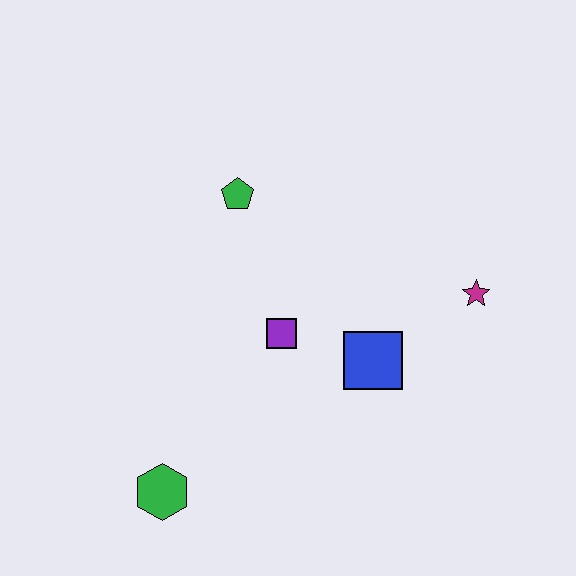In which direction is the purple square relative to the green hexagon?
The purple square is above the green hexagon.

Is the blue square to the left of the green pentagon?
No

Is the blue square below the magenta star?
Yes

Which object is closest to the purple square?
The blue square is closest to the purple square.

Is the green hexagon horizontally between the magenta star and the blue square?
No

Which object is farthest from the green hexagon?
The magenta star is farthest from the green hexagon.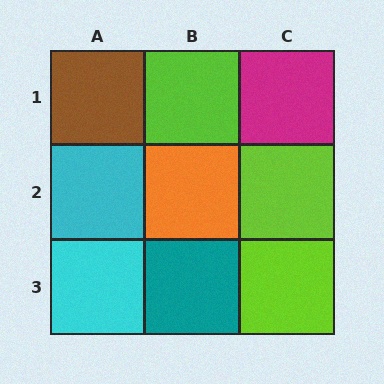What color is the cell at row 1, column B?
Lime.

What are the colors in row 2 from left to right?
Cyan, orange, lime.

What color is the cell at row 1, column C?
Magenta.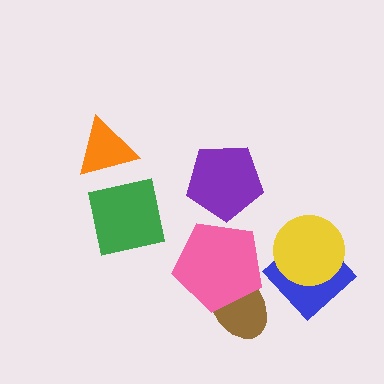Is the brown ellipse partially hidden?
Yes, it is partially covered by another shape.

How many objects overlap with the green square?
0 objects overlap with the green square.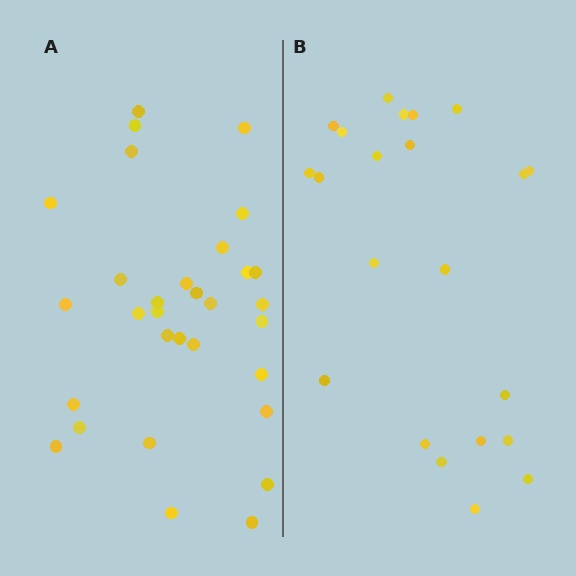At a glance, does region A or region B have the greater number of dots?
Region A (the left region) has more dots.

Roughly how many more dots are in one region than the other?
Region A has roughly 8 or so more dots than region B.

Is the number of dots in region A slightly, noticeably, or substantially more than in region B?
Region A has noticeably more, but not dramatically so. The ratio is roughly 1.4 to 1.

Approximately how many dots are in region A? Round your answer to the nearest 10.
About 30 dots. (The exact count is 31, which rounds to 30.)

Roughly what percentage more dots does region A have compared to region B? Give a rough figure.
About 40% more.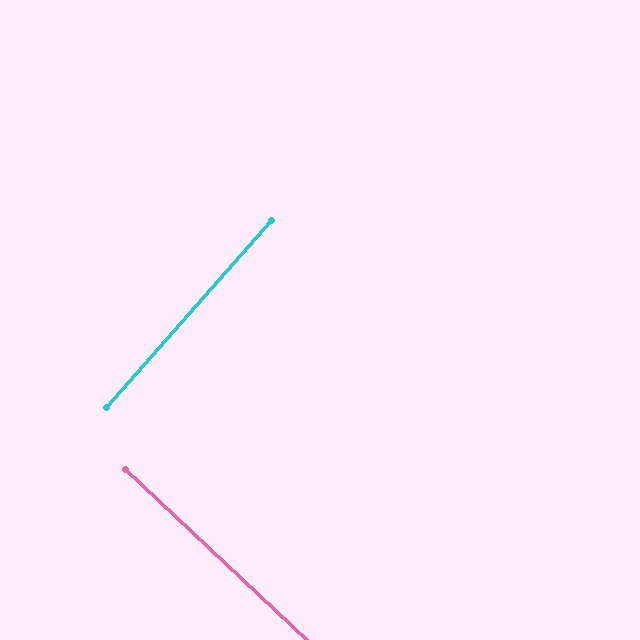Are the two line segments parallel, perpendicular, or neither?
Perpendicular — they meet at approximately 88°.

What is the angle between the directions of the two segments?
Approximately 88 degrees.